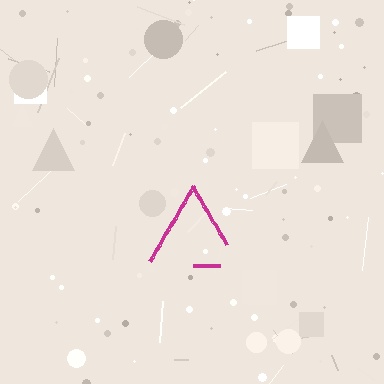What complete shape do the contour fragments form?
The contour fragments form a triangle.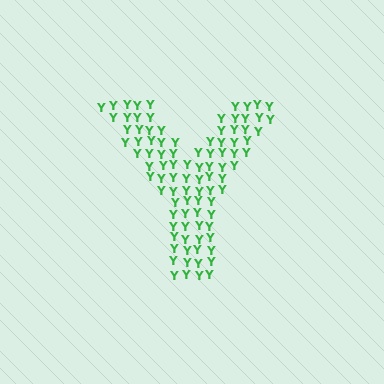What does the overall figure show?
The overall figure shows the letter Y.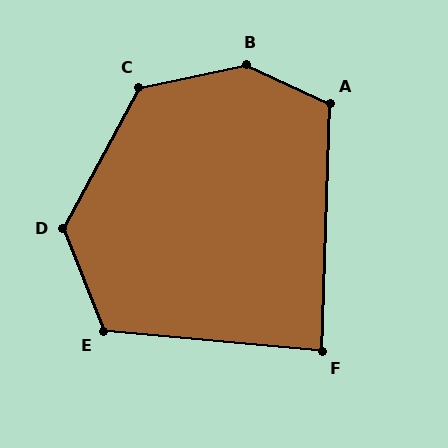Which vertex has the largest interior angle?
B, at approximately 143 degrees.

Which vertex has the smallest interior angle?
F, at approximately 86 degrees.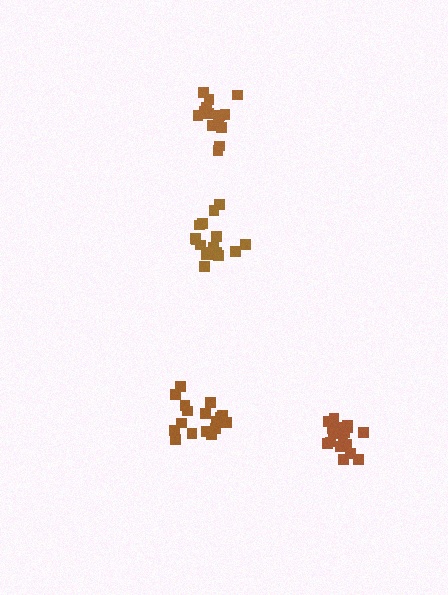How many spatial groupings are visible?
There are 4 spatial groupings.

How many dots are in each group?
Group 1: 19 dots, Group 2: 17 dots, Group 3: 18 dots, Group 4: 14 dots (68 total).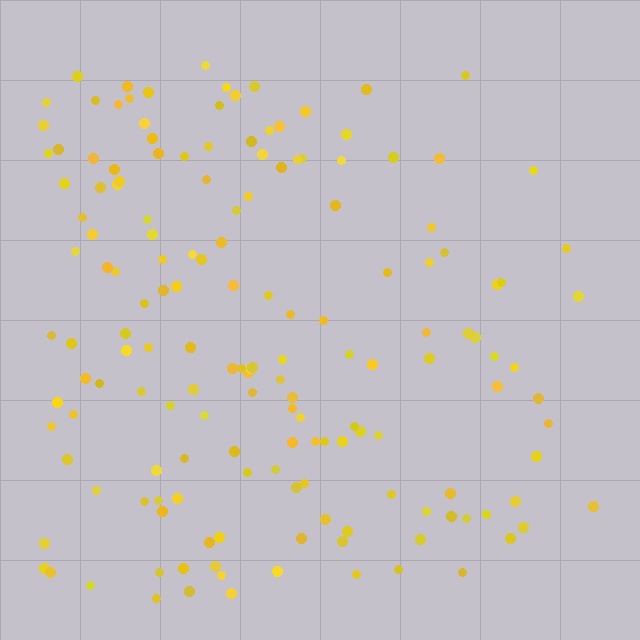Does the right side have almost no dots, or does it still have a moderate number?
Still a moderate number, just noticeably fewer than the left.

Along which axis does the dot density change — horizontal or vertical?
Horizontal.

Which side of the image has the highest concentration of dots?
The left.